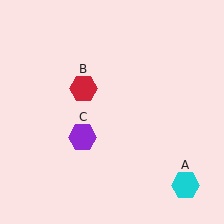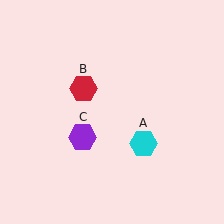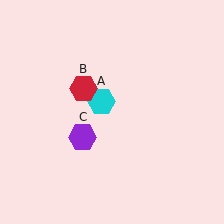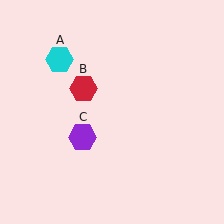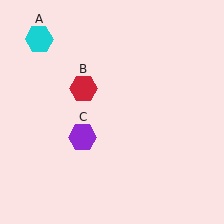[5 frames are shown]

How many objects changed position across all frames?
1 object changed position: cyan hexagon (object A).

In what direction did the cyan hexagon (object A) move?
The cyan hexagon (object A) moved up and to the left.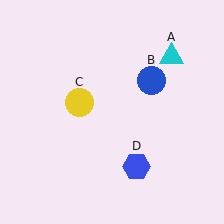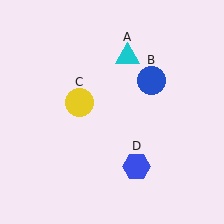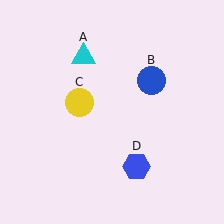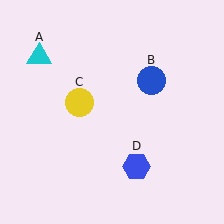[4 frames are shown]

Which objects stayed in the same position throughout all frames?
Blue circle (object B) and yellow circle (object C) and blue hexagon (object D) remained stationary.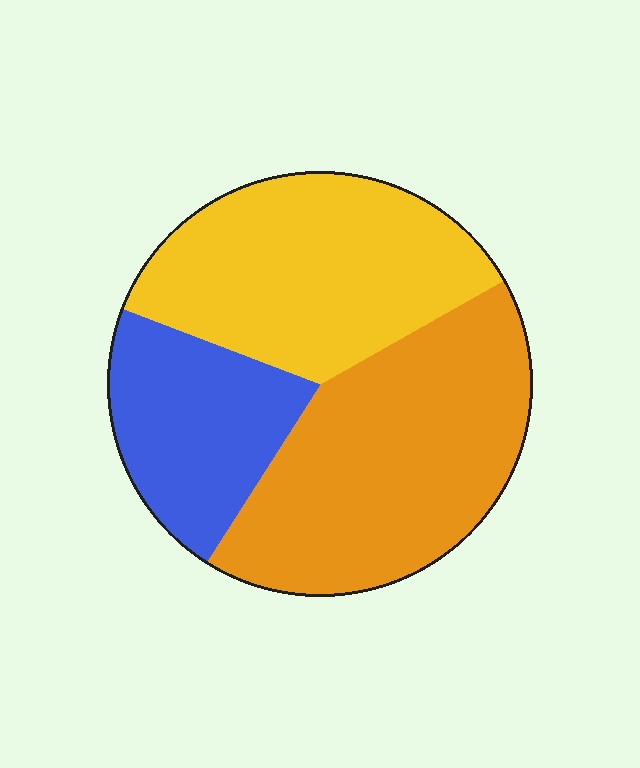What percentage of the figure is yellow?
Yellow covers 36% of the figure.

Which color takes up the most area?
Orange, at roughly 40%.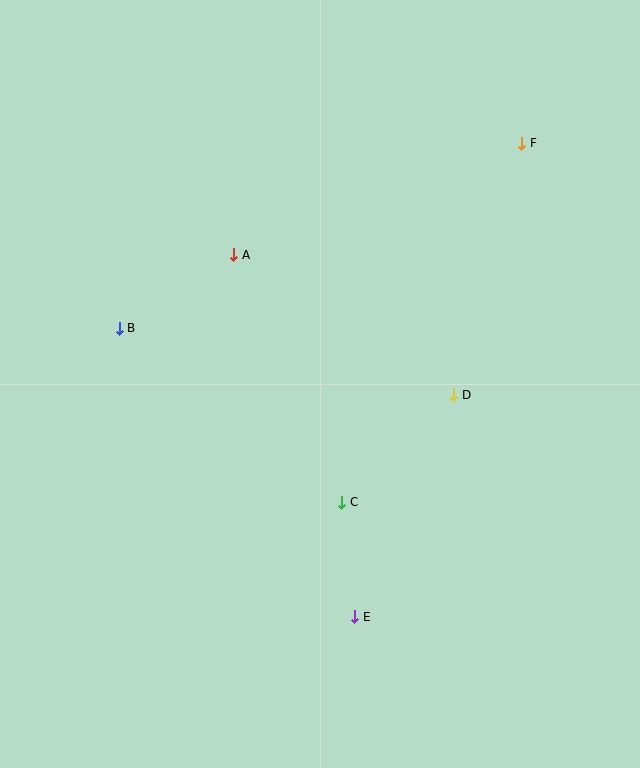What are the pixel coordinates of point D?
Point D is at (454, 395).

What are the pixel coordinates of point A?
Point A is at (234, 255).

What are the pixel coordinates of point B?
Point B is at (119, 328).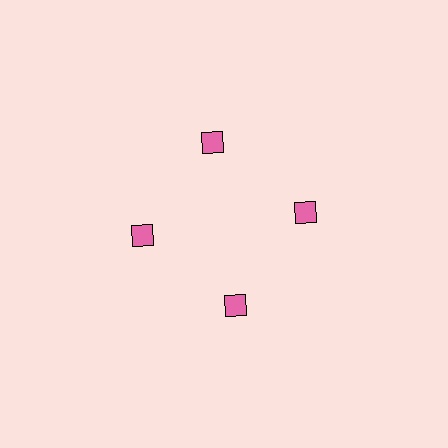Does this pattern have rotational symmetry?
Yes, this pattern has 4-fold rotational symmetry. It looks the same after rotating 90 degrees around the center.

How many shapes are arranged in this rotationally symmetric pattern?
There are 4 shapes, arranged in 4 groups of 1.